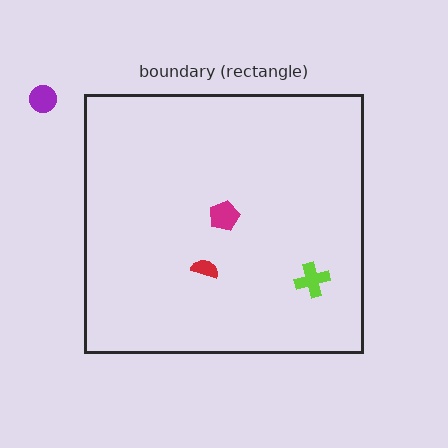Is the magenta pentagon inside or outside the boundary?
Inside.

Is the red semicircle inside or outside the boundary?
Inside.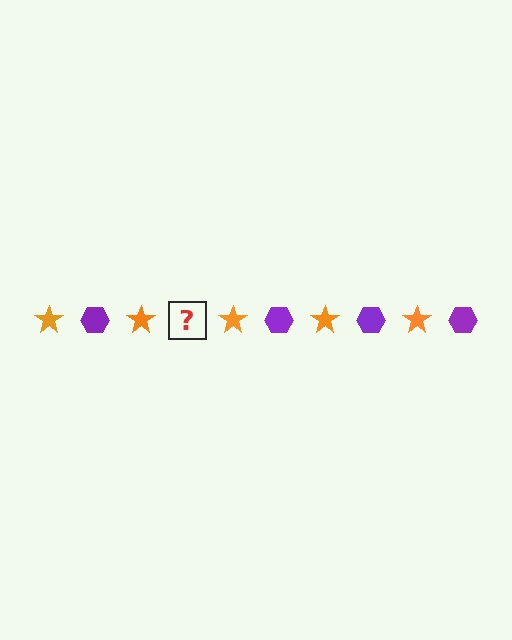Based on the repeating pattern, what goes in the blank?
The blank should be a purple hexagon.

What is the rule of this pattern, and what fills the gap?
The rule is that the pattern alternates between orange star and purple hexagon. The gap should be filled with a purple hexagon.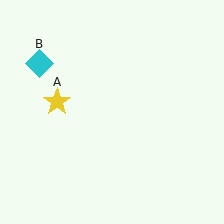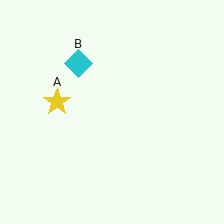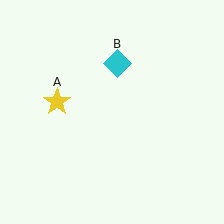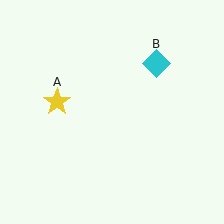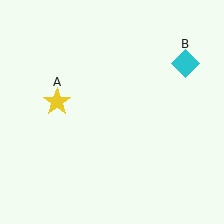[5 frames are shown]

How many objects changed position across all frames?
1 object changed position: cyan diamond (object B).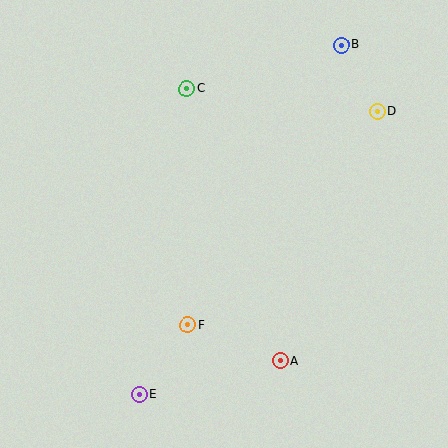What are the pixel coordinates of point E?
Point E is at (139, 394).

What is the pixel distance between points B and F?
The distance between B and F is 319 pixels.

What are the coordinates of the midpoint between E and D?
The midpoint between E and D is at (258, 253).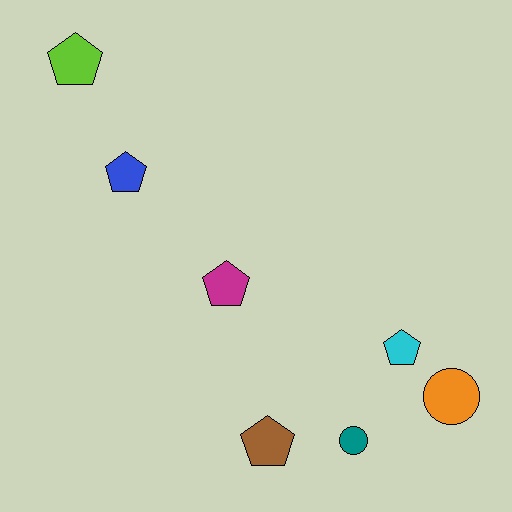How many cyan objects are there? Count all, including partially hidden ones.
There is 1 cyan object.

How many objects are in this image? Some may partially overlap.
There are 7 objects.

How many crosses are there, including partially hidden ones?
There are no crosses.